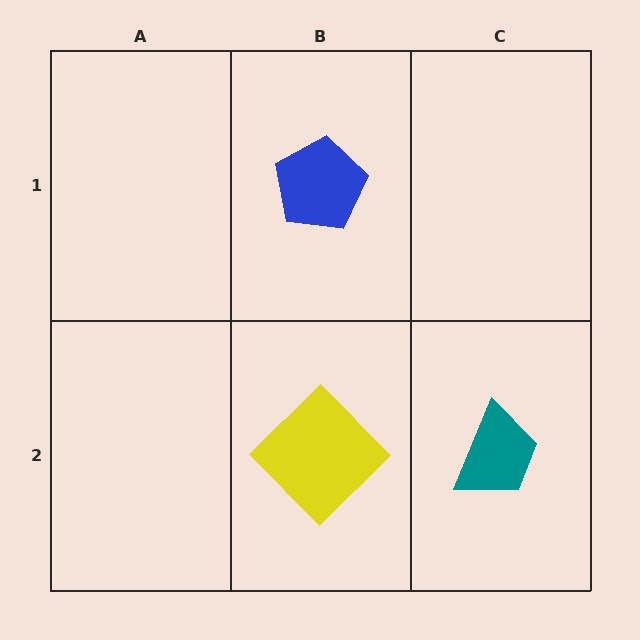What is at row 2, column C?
A teal trapezoid.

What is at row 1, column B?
A blue pentagon.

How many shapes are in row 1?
1 shape.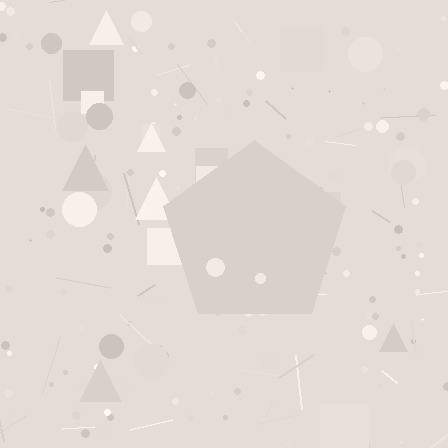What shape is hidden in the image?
A pentagon is hidden in the image.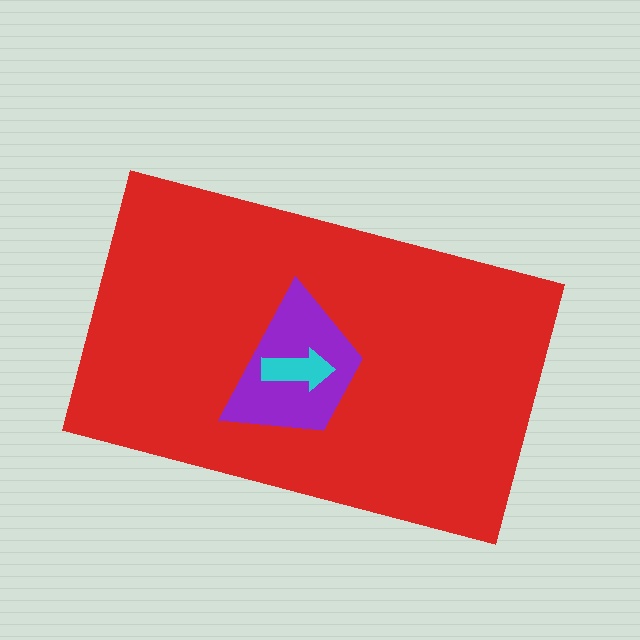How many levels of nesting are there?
3.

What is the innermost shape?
The cyan arrow.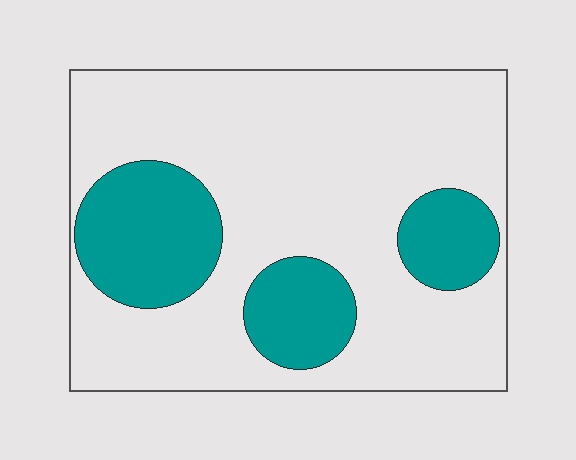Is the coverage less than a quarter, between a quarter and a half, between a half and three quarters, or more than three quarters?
Between a quarter and a half.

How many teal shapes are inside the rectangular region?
3.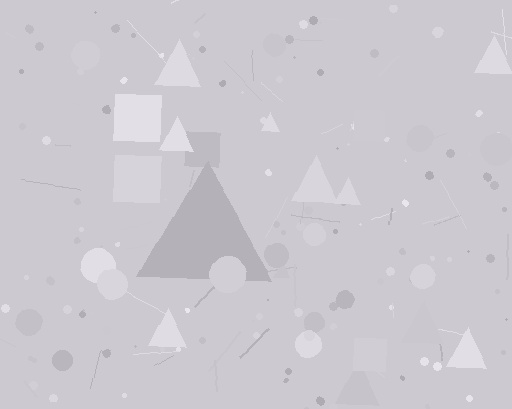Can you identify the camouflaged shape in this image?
The camouflaged shape is a triangle.